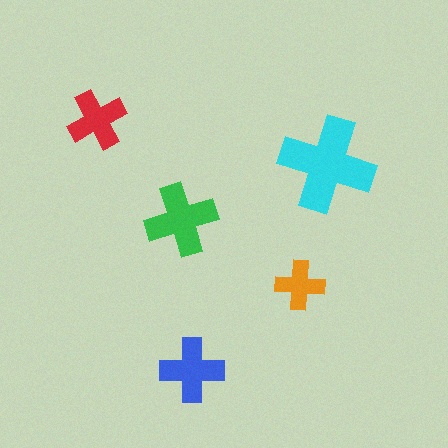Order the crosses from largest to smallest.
the cyan one, the green one, the blue one, the red one, the orange one.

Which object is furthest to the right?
The cyan cross is rightmost.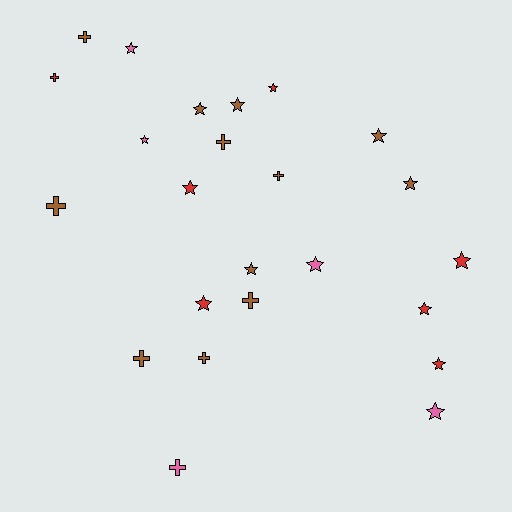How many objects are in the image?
There are 24 objects.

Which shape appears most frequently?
Star, with 15 objects.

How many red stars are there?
There are 6 red stars.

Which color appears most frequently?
Brown, with 12 objects.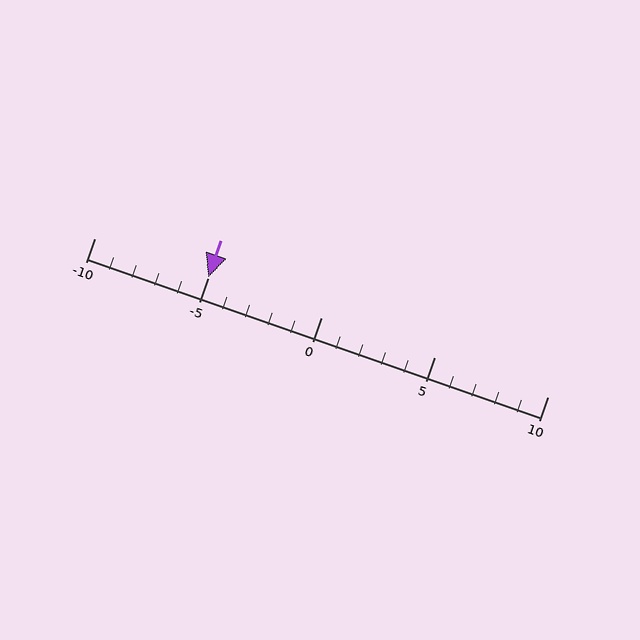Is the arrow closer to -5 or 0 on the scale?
The arrow is closer to -5.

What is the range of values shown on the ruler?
The ruler shows values from -10 to 10.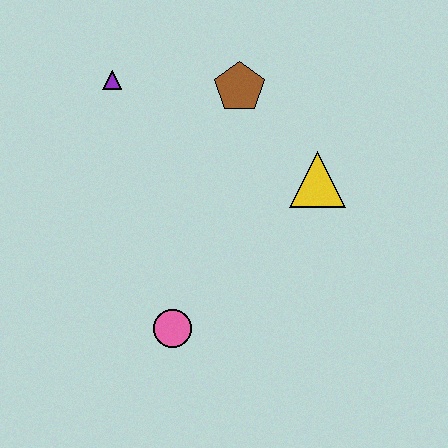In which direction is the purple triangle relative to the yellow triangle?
The purple triangle is to the left of the yellow triangle.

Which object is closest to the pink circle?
The yellow triangle is closest to the pink circle.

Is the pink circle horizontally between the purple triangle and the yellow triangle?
Yes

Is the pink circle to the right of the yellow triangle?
No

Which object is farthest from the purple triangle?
The pink circle is farthest from the purple triangle.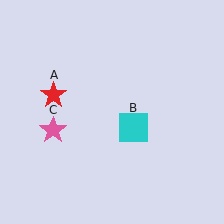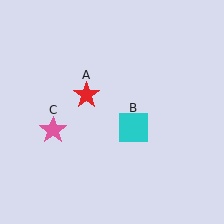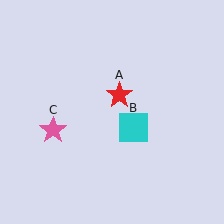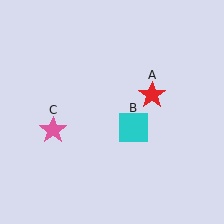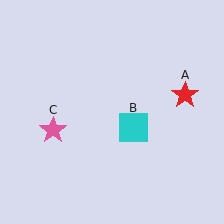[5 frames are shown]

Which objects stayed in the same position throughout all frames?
Cyan square (object B) and pink star (object C) remained stationary.